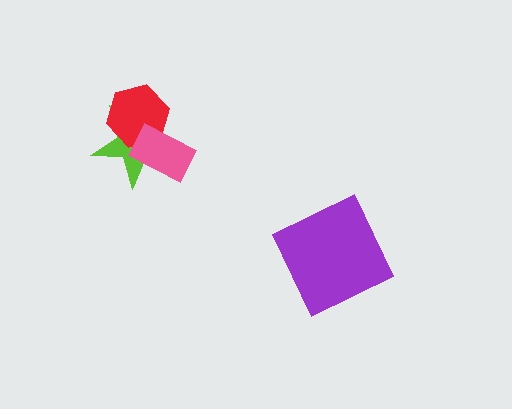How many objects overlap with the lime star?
2 objects overlap with the lime star.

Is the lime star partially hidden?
Yes, it is partially covered by another shape.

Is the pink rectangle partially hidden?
No, no other shape covers it.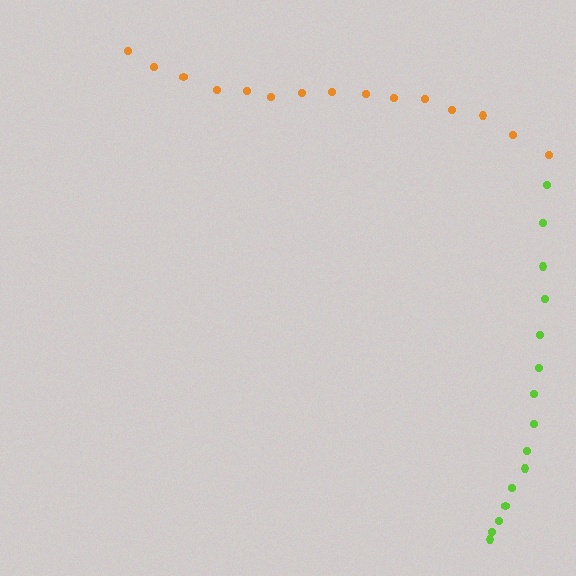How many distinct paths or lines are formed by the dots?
There are 2 distinct paths.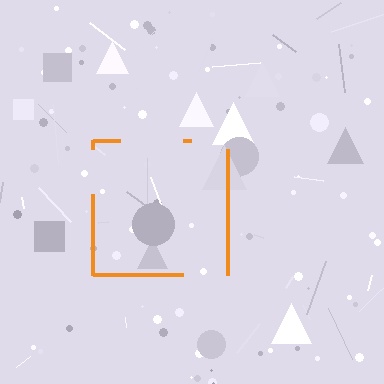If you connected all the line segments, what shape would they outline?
They would outline a square.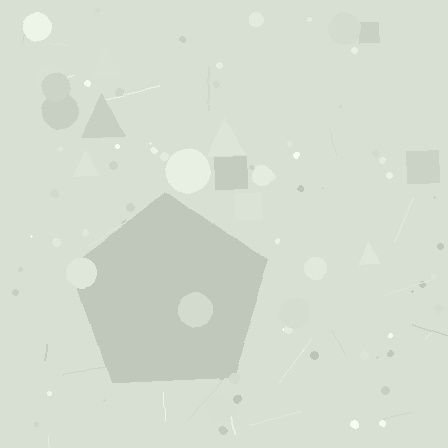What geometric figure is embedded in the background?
A pentagon is embedded in the background.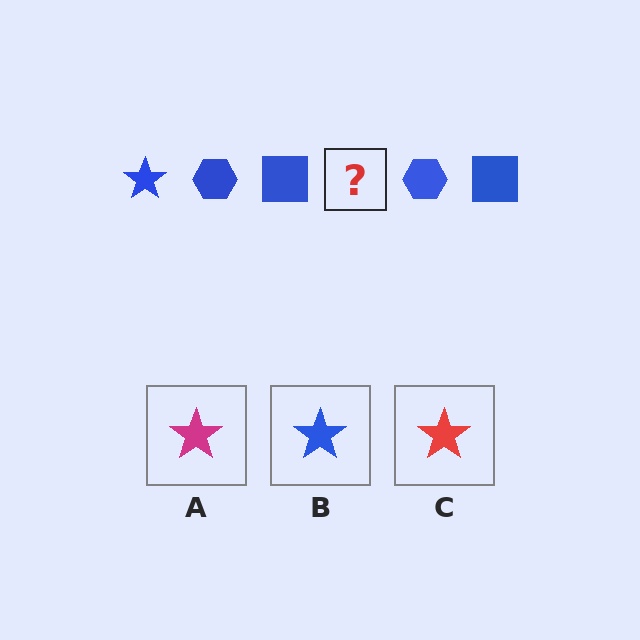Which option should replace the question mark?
Option B.